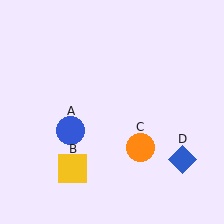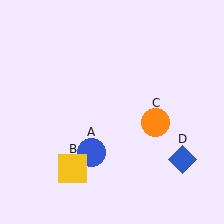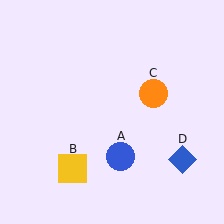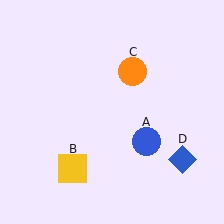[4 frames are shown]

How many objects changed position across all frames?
2 objects changed position: blue circle (object A), orange circle (object C).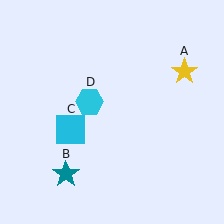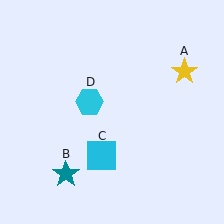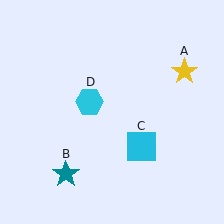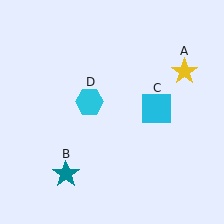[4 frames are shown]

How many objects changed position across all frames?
1 object changed position: cyan square (object C).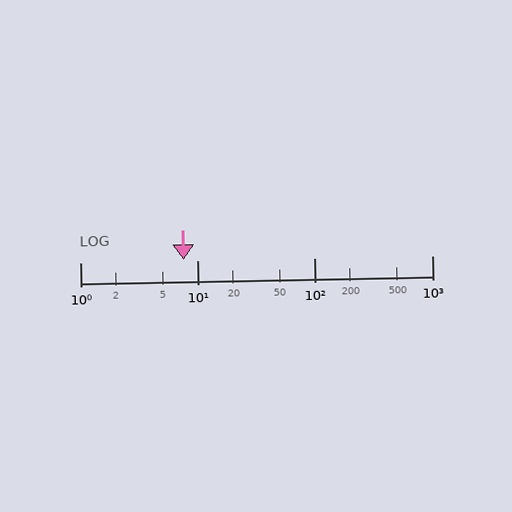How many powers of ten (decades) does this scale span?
The scale spans 3 decades, from 1 to 1000.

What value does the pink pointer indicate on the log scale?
The pointer indicates approximately 7.6.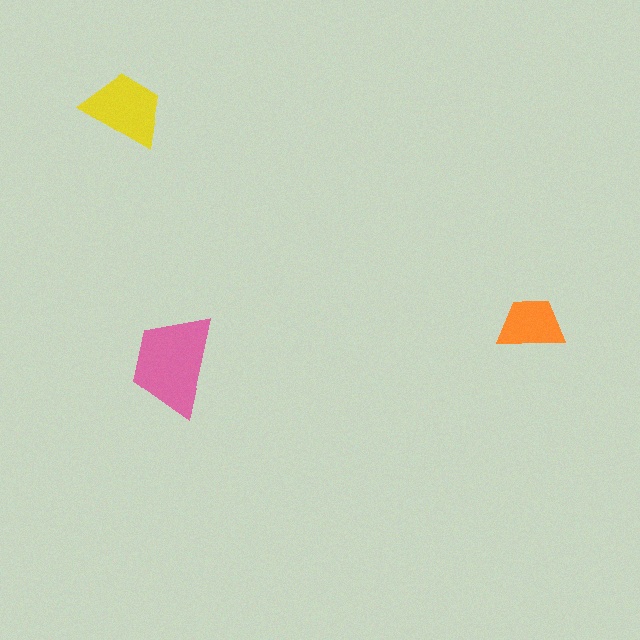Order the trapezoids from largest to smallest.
the pink one, the yellow one, the orange one.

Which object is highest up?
The yellow trapezoid is topmost.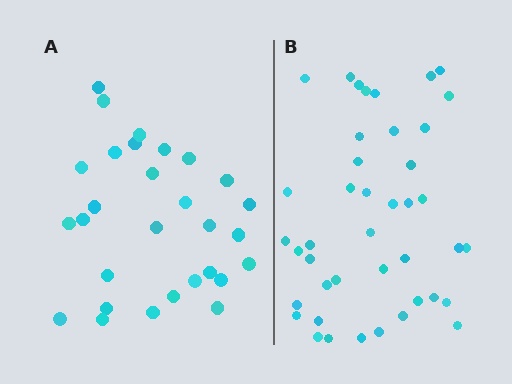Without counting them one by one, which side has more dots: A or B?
Region B (the right region) has more dots.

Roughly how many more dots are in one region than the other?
Region B has approximately 15 more dots than region A.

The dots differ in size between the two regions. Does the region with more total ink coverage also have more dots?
No. Region A has more total ink coverage because its dots are larger, but region B actually contains more individual dots. Total area can be misleading — the number of items is what matters here.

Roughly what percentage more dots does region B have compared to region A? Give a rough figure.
About 45% more.